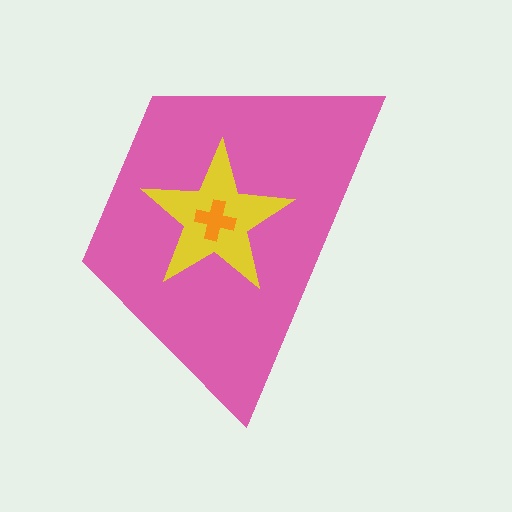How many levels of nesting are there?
3.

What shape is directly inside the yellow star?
The orange cross.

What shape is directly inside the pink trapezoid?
The yellow star.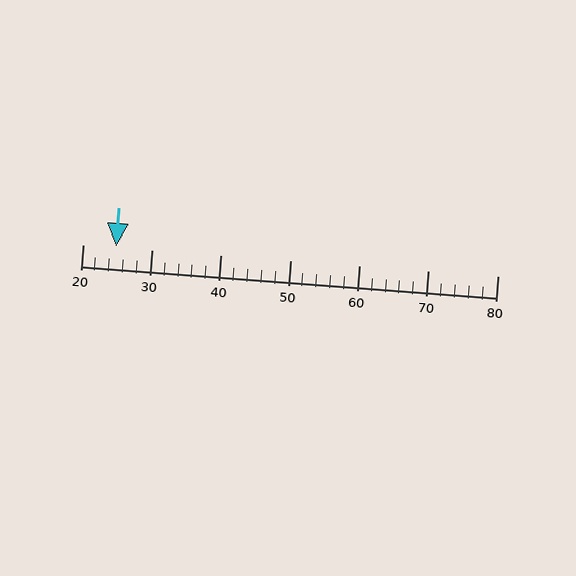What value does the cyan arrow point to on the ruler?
The cyan arrow points to approximately 25.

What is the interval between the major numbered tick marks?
The major tick marks are spaced 10 units apart.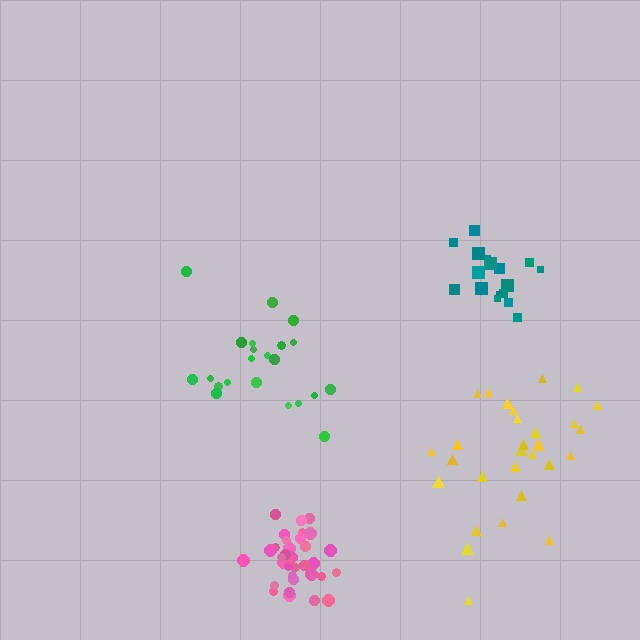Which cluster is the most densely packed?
Pink.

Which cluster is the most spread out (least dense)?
Yellow.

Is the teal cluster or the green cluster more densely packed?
Teal.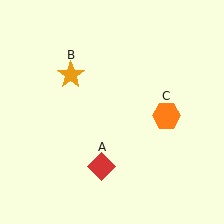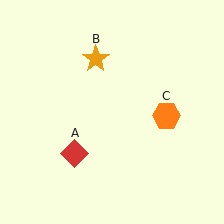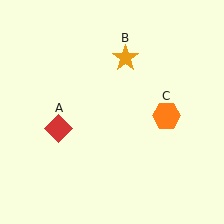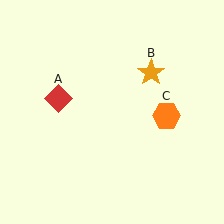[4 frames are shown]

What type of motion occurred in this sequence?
The red diamond (object A), orange star (object B) rotated clockwise around the center of the scene.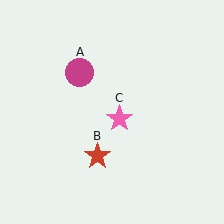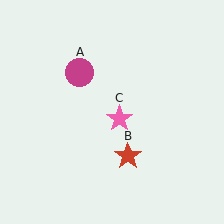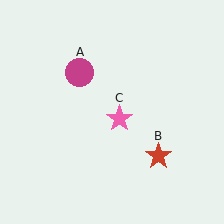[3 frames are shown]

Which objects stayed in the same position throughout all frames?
Magenta circle (object A) and pink star (object C) remained stationary.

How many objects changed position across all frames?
1 object changed position: red star (object B).